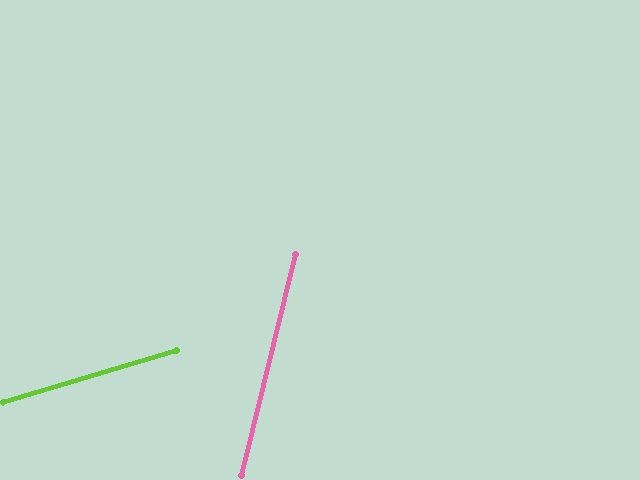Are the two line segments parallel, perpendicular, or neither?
Neither parallel nor perpendicular — they differ by about 60°.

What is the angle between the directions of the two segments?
Approximately 60 degrees.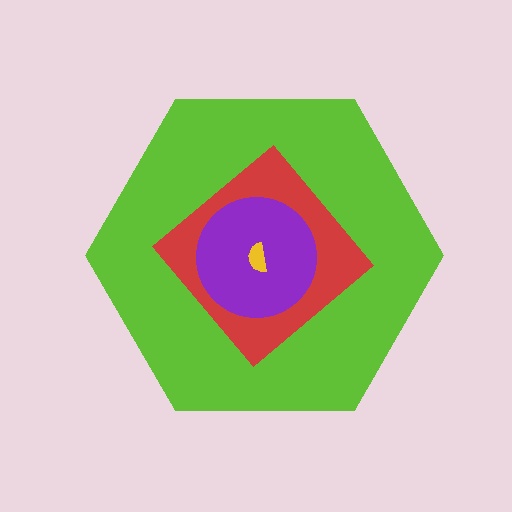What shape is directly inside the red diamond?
The purple circle.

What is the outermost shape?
The lime hexagon.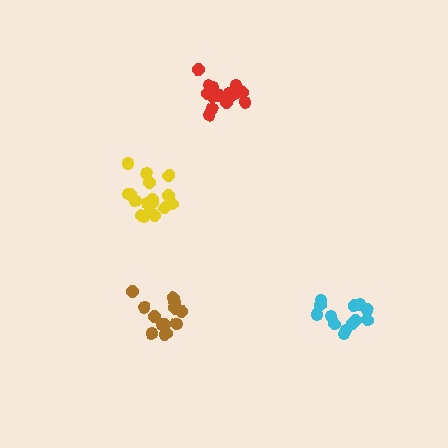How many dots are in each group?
Group 1: 13 dots, Group 2: 16 dots, Group 3: 13 dots, Group 4: 17 dots (59 total).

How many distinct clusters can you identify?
There are 4 distinct clusters.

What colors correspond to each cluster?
The clusters are colored: brown, red, cyan, yellow.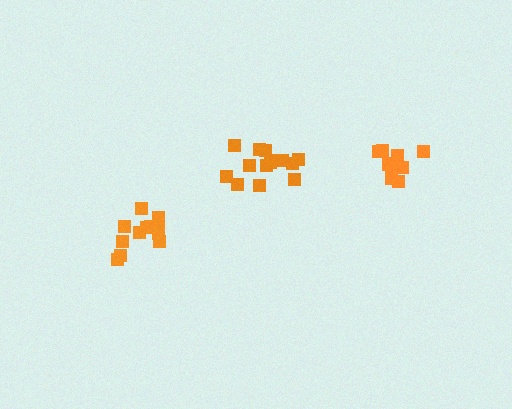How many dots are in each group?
Group 1: 14 dots, Group 2: 10 dots, Group 3: 13 dots (37 total).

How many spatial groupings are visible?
There are 3 spatial groupings.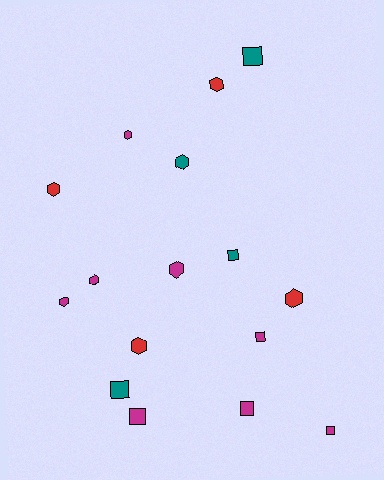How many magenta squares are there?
There are 4 magenta squares.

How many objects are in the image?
There are 16 objects.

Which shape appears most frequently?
Hexagon, with 9 objects.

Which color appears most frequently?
Magenta, with 8 objects.